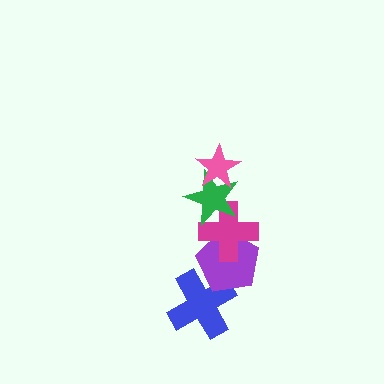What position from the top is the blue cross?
The blue cross is 5th from the top.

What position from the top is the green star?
The green star is 2nd from the top.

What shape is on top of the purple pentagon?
The magenta cross is on top of the purple pentagon.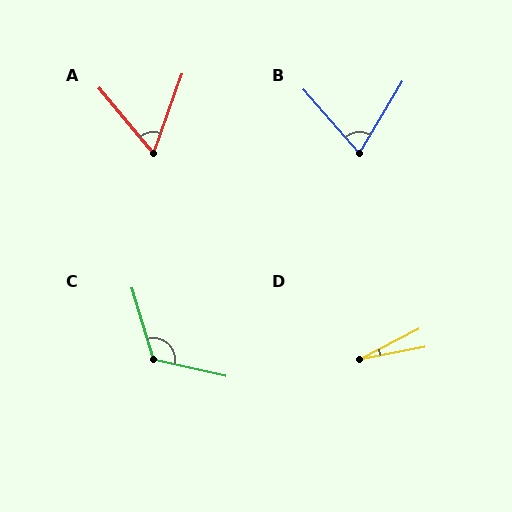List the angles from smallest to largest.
D (17°), A (60°), B (72°), C (119°).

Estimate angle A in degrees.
Approximately 60 degrees.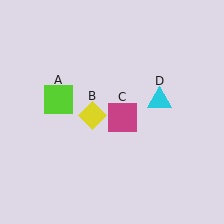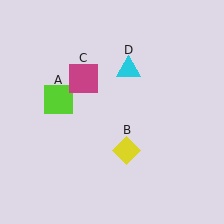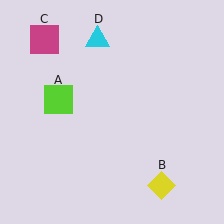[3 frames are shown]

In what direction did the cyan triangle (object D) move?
The cyan triangle (object D) moved up and to the left.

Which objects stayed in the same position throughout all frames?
Lime square (object A) remained stationary.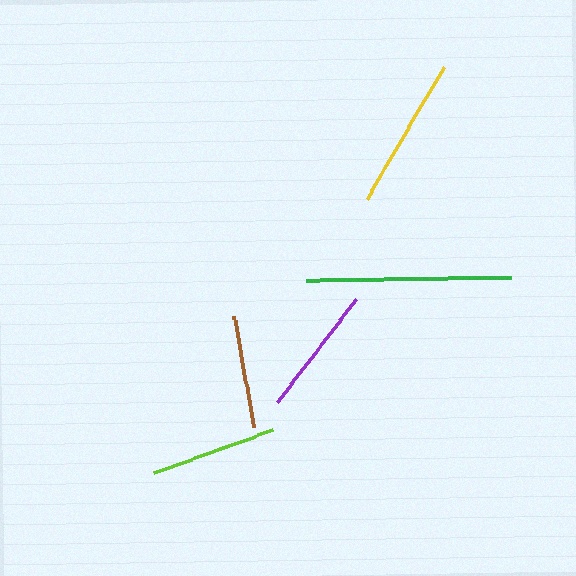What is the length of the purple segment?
The purple segment is approximately 131 pixels long.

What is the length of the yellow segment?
The yellow segment is approximately 153 pixels long.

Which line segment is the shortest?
The brown line is the shortest at approximately 112 pixels.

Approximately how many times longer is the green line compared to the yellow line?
The green line is approximately 1.3 times the length of the yellow line.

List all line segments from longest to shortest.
From longest to shortest: green, yellow, purple, lime, brown.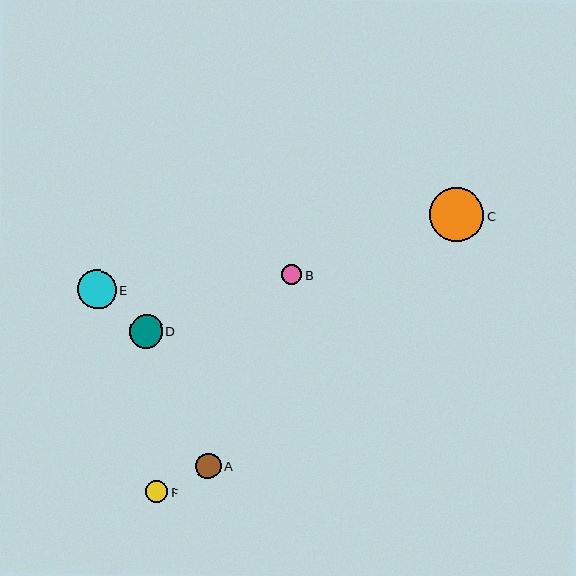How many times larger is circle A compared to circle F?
Circle A is approximately 1.2 times the size of circle F.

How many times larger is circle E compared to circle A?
Circle E is approximately 1.5 times the size of circle A.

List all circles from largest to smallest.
From largest to smallest: C, E, D, A, F, B.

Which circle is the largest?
Circle C is the largest with a size of approximately 54 pixels.